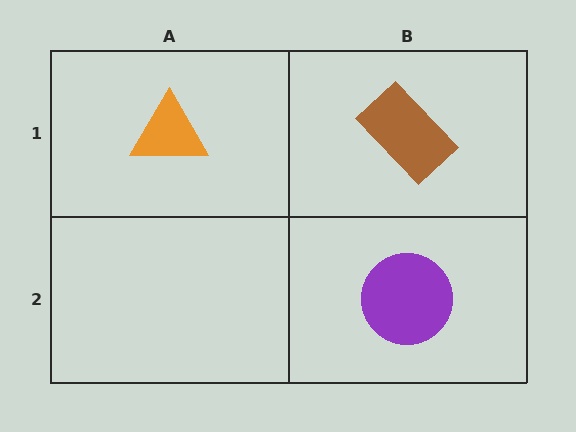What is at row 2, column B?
A purple circle.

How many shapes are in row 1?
2 shapes.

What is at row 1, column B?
A brown rectangle.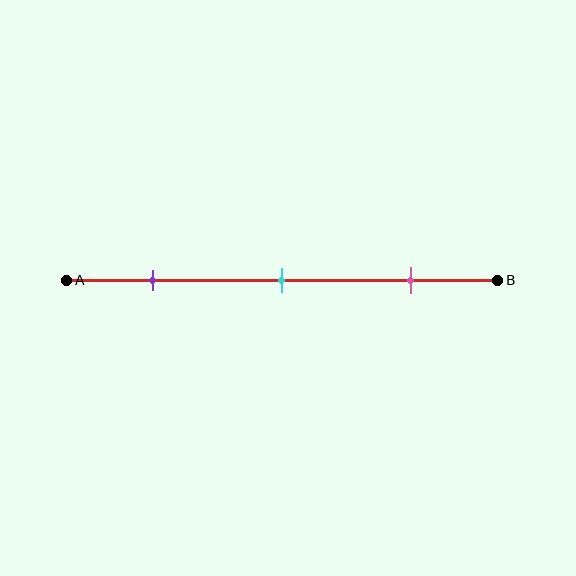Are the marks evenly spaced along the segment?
Yes, the marks are approximately evenly spaced.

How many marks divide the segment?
There are 3 marks dividing the segment.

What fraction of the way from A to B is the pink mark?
The pink mark is approximately 80% (0.8) of the way from A to B.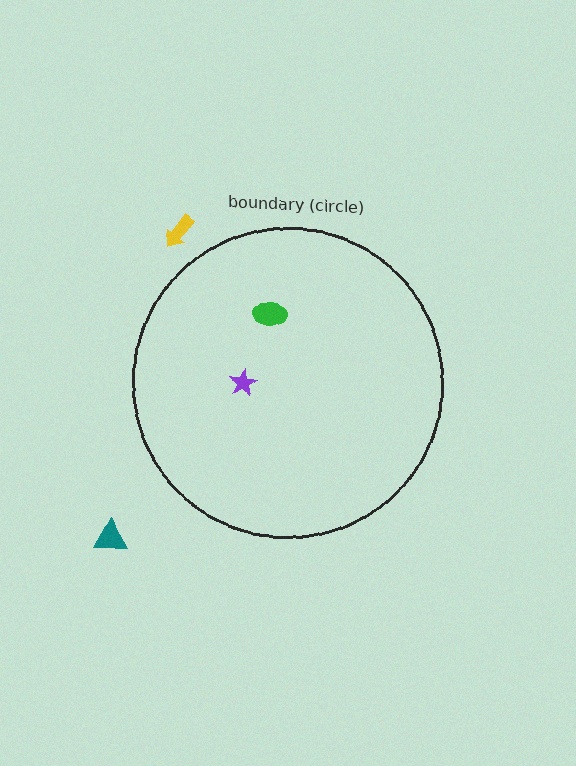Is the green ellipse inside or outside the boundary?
Inside.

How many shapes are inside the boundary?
2 inside, 2 outside.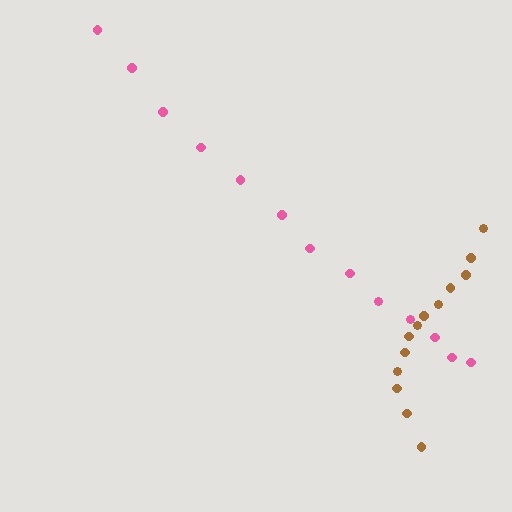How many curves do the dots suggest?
There are 2 distinct paths.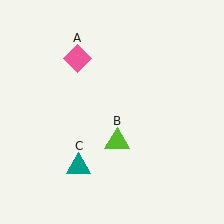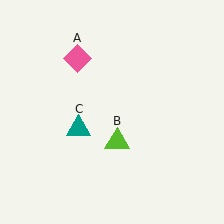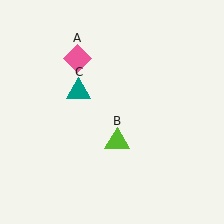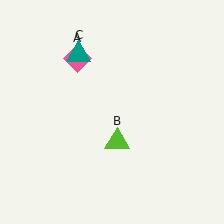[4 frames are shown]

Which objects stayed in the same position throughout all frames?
Pink diamond (object A) and lime triangle (object B) remained stationary.